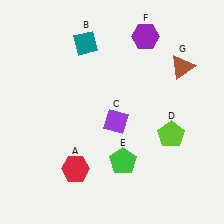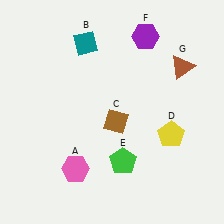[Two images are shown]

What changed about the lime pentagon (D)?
In Image 1, D is lime. In Image 2, it changed to yellow.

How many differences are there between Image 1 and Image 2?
There are 3 differences between the two images.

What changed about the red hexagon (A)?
In Image 1, A is red. In Image 2, it changed to pink.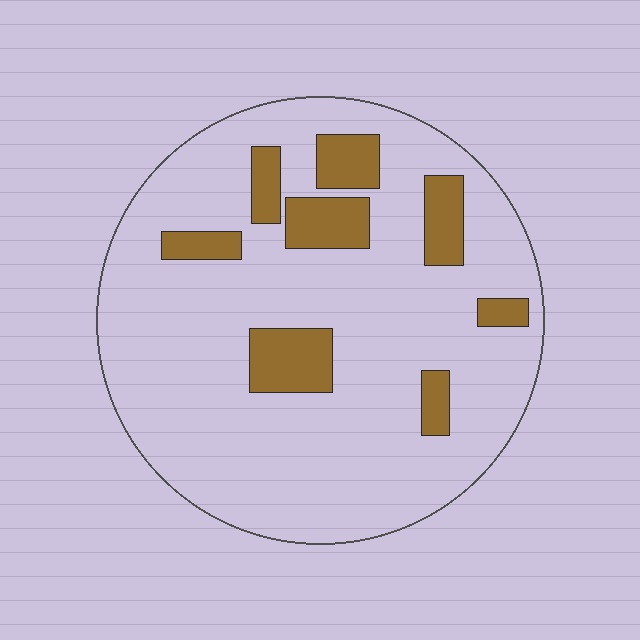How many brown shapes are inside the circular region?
8.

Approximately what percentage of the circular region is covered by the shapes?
Approximately 15%.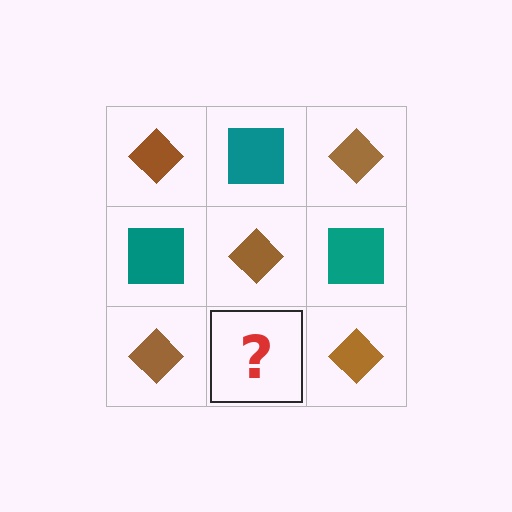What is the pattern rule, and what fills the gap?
The rule is that it alternates brown diamond and teal square in a checkerboard pattern. The gap should be filled with a teal square.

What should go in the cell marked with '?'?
The missing cell should contain a teal square.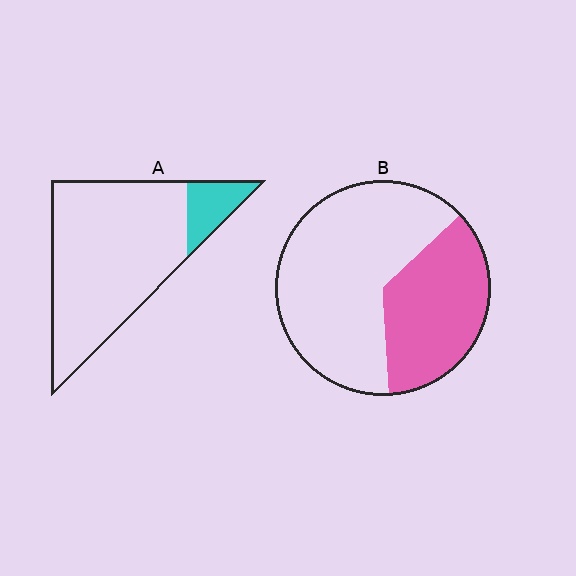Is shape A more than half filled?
No.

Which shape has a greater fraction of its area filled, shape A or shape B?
Shape B.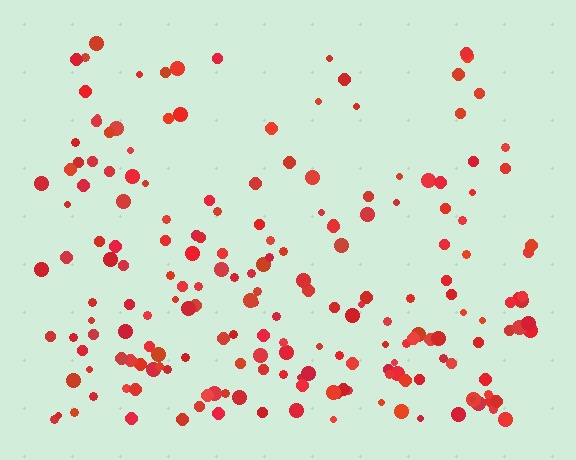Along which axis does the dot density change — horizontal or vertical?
Vertical.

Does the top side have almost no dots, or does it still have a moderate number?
Still a moderate number, just noticeably fewer than the bottom.